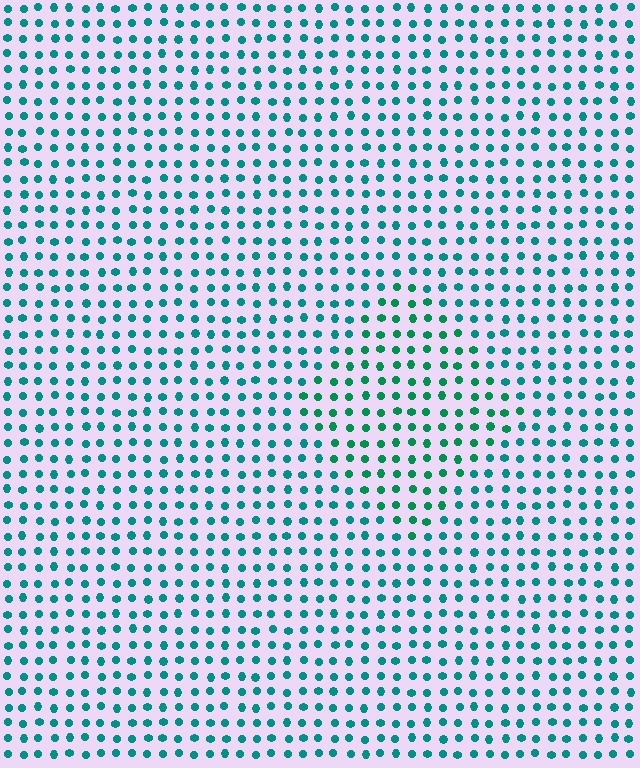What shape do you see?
I see a diamond.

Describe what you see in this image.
The image is filled with small teal elements in a uniform arrangement. A diamond-shaped region is visible where the elements are tinted to a slightly different hue, forming a subtle color boundary.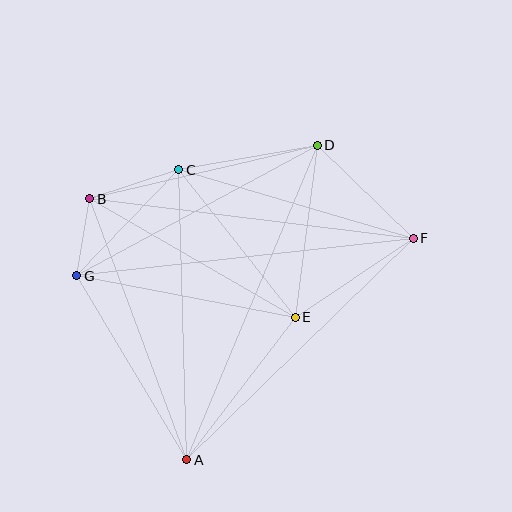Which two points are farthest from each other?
Points A and D are farthest from each other.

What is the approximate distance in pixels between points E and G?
The distance between E and G is approximately 222 pixels.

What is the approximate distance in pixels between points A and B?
The distance between A and B is approximately 278 pixels.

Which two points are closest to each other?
Points B and G are closest to each other.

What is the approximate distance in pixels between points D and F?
The distance between D and F is approximately 134 pixels.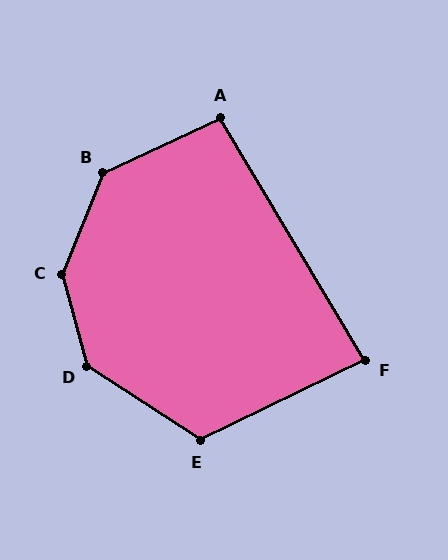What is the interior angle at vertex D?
Approximately 138 degrees (obtuse).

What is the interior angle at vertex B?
Approximately 137 degrees (obtuse).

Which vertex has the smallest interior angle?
F, at approximately 85 degrees.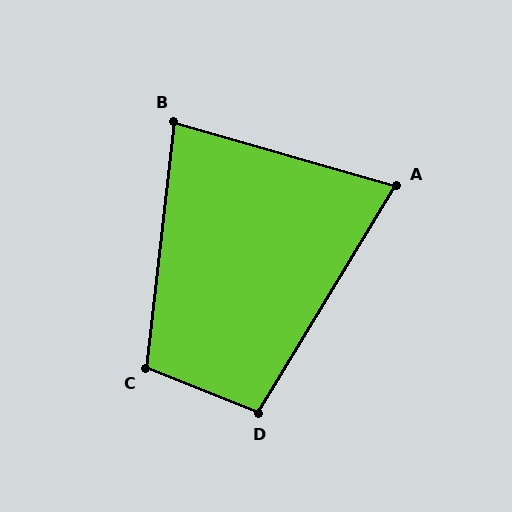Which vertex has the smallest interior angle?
A, at approximately 75 degrees.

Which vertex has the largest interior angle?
C, at approximately 105 degrees.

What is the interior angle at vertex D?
Approximately 99 degrees (obtuse).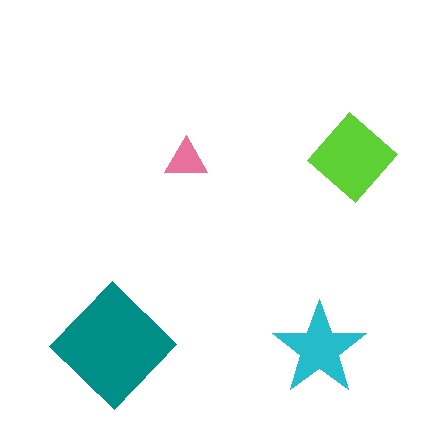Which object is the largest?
The teal diamond.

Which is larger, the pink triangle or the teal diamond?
The teal diamond.